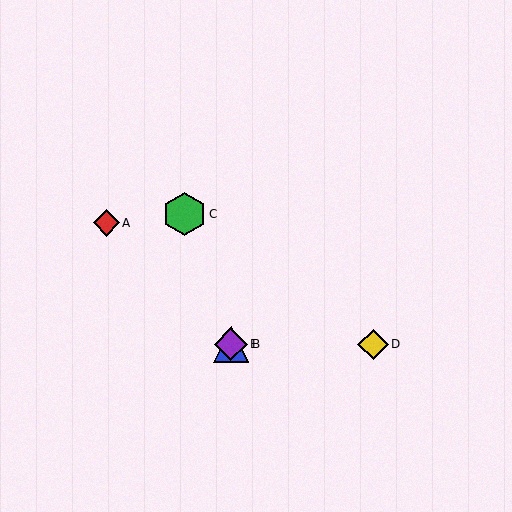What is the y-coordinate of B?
Object B is at y≈344.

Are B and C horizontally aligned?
No, B is at y≈344 and C is at y≈214.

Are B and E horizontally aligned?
Yes, both are at y≈344.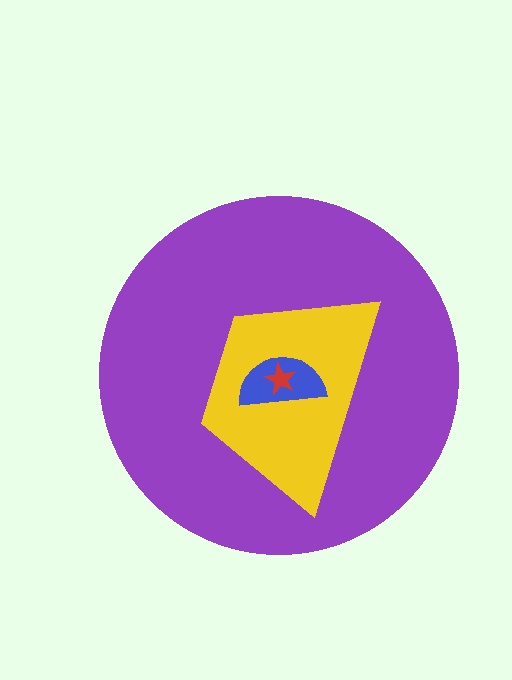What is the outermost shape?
The purple circle.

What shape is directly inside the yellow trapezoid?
The blue semicircle.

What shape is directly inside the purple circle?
The yellow trapezoid.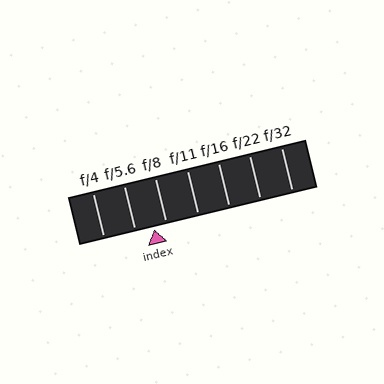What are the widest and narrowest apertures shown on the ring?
The widest aperture shown is f/4 and the narrowest is f/32.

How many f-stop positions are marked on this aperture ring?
There are 7 f-stop positions marked.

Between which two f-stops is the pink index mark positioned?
The index mark is between f/5.6 and f/8.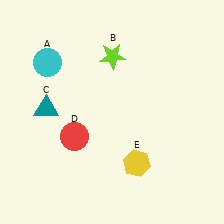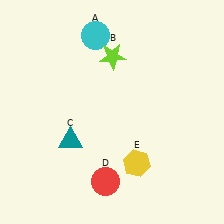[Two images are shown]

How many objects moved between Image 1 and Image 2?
3 objects moved between the two images.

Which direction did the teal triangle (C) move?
The teal triangle (C) moved down.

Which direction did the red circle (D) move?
The red circle (D) moved down.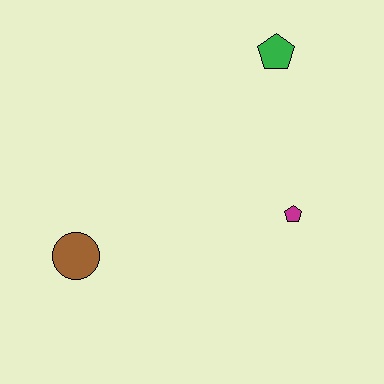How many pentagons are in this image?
There are 2 pentagons.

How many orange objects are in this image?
There are no orange objects.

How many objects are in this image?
There are 3 objects.